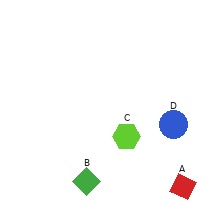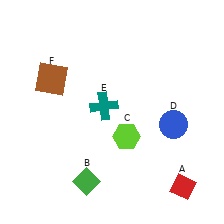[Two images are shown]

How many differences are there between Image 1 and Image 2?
There are 2 differences between the two images.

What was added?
A teal cross (E), a brown square (F) were added in Image 2.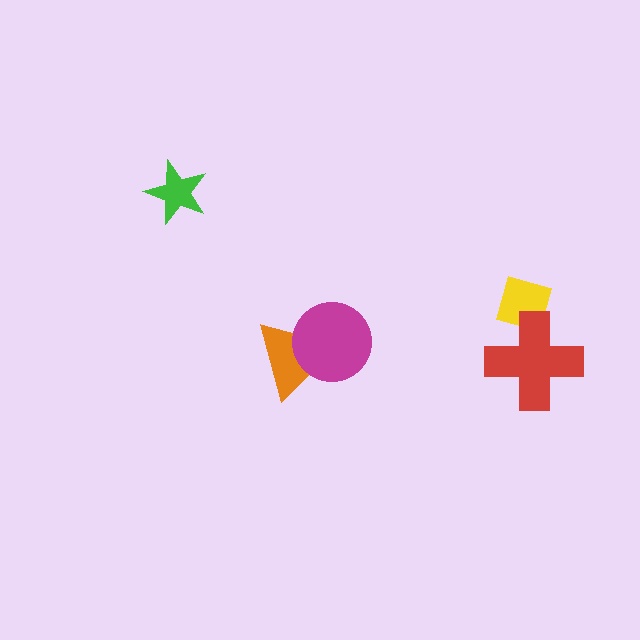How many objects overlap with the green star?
0 objects overlap with the green star.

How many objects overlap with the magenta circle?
1 object overlaps with the magenta circle.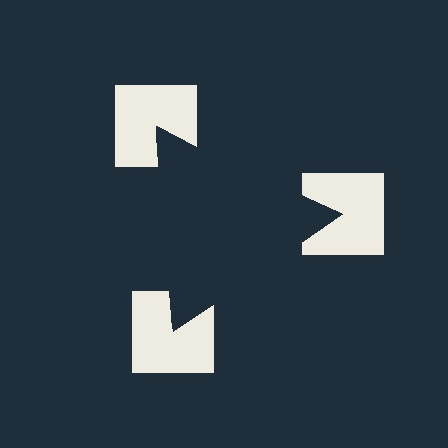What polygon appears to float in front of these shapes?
An illusory triangle — its edges are inferred from the aligned wedge cuts in the notched squares, not physically drawn.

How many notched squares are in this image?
There are 3 — one at each vertex of the illusory triangle.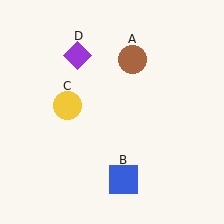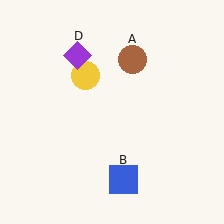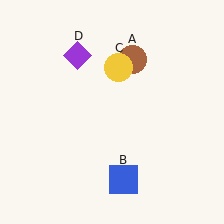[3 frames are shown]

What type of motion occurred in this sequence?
The yellow circle (object C) rotated clockwise around the center of the scene.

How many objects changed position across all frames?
1 object changed position: yellow circle (object C).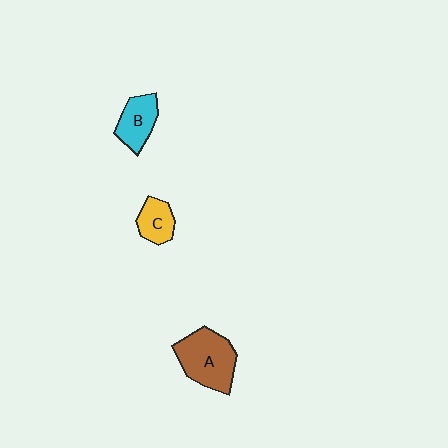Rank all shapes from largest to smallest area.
From largest to smallest: A (brown), B (cyan), C (yellow).